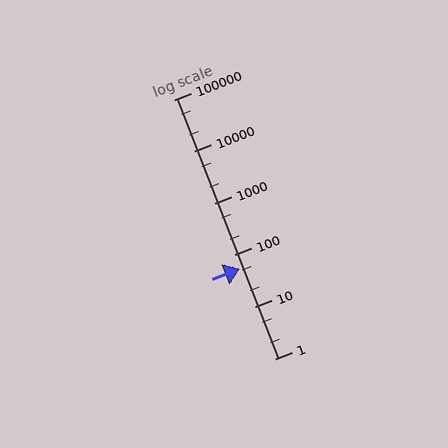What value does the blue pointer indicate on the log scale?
The pointer indicates approximately 54.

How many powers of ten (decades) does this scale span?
The scale spans 5 decades, from 1 to 100000.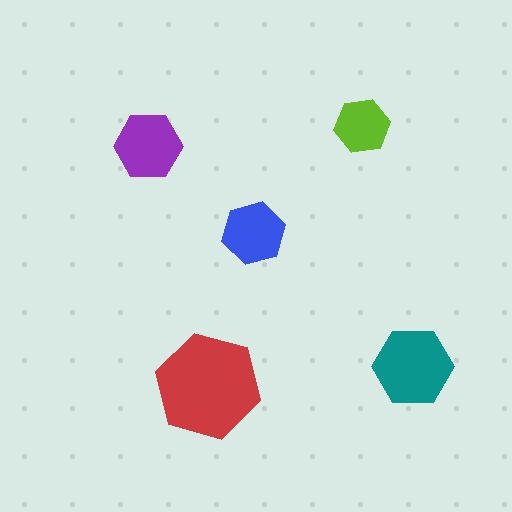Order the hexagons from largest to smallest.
the red one, the teal one, the purple one, the blue one, the lime one.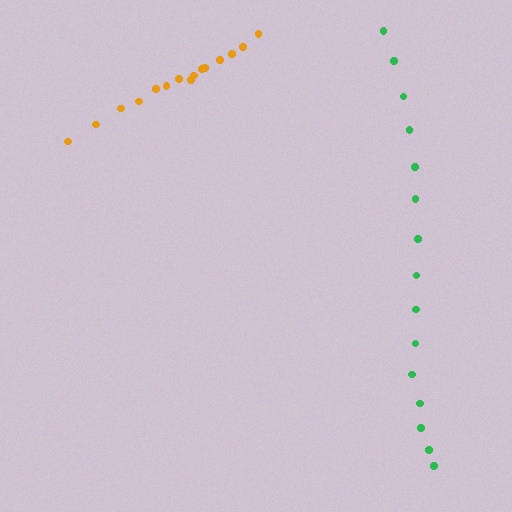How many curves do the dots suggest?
There are 2 distinct paths.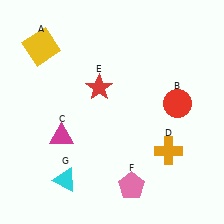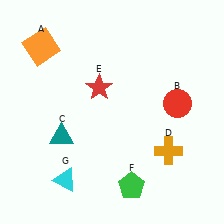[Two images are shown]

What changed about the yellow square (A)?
In Image 1, A is yellow. In Image 2, it changed to orange.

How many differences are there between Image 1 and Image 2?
There are 3 differences between the two images.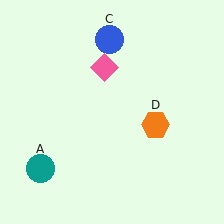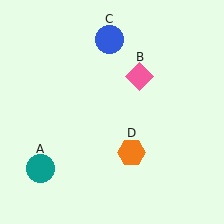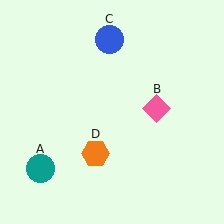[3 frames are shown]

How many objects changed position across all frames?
2 objects changed position: pink diamond (object B), orange hexagon (object D).